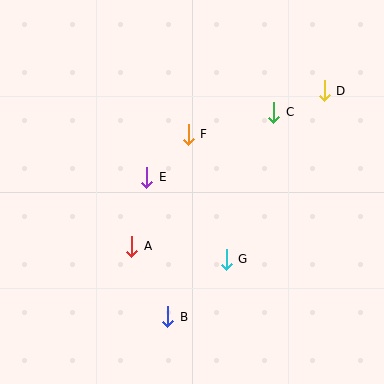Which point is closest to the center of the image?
Point E at (147, 177) is closest to the center.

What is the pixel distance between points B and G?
The distance between B and G is 82 pixels.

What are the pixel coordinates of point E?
Point E is at (147, 177).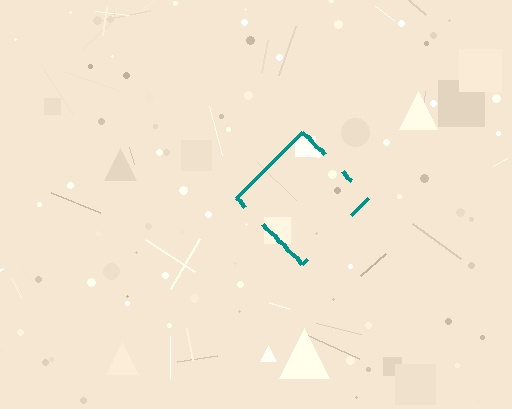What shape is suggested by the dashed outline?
The dashed outline suggests a diamond.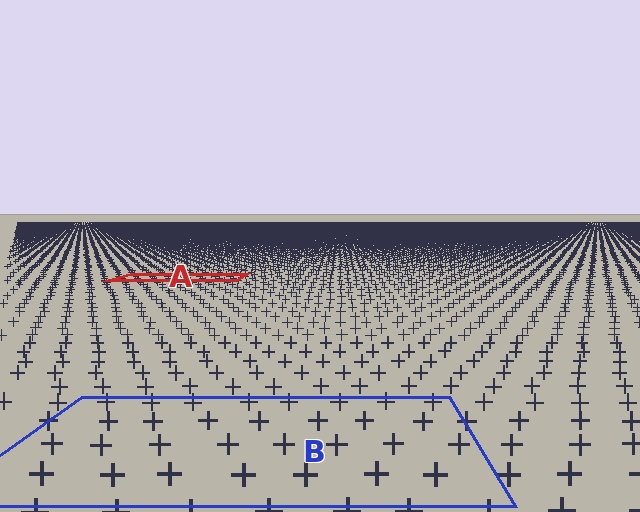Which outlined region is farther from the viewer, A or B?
Region A is farther from the viewer — the texture elements inside it appear smaller and more densely packed.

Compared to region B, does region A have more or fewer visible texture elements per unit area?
Region A has more texture elements per unit area — they are packed more densely because it is farther away.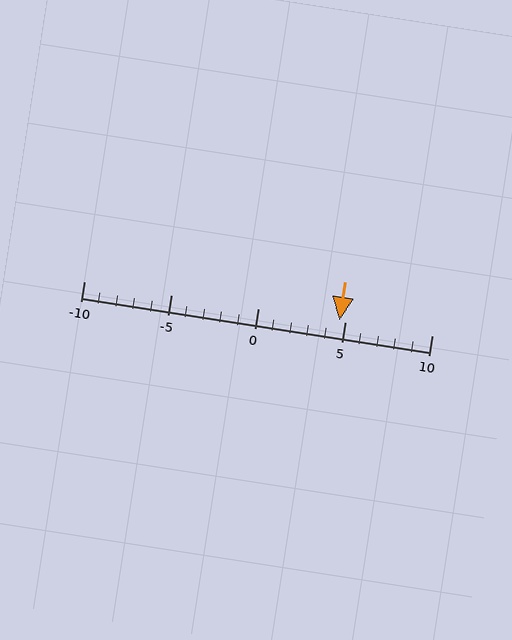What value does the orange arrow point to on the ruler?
The orange arrow points to approximately 5.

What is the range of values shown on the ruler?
The ruler shows values from -10 to 10.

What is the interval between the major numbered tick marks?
The major tick marks are spaced 5 units apart.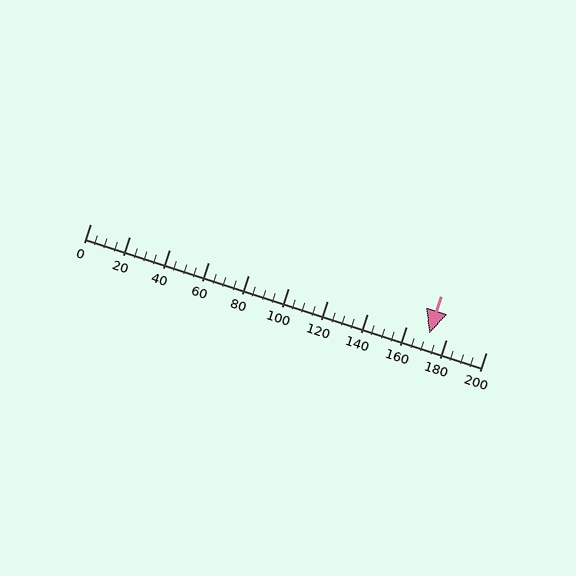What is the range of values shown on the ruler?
The ruler shows values from 0 to 200.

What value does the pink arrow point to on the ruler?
The pink arrow points to approximately 172.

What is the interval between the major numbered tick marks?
The major tick marks are spaced 20 units apart.